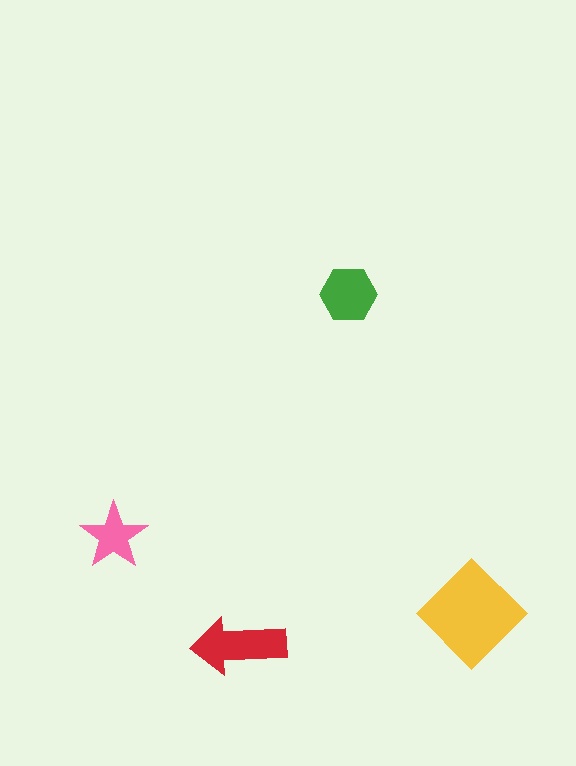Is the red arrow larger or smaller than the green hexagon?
Larger.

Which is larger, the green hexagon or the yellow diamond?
The yellow diamond.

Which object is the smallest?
The pink star.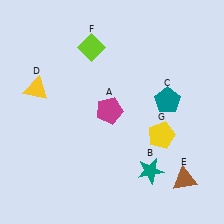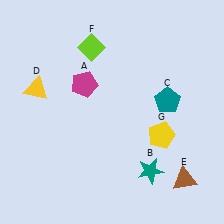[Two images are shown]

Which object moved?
The magenta pentagon (A) moved up.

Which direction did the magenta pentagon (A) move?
The magenta pentagon (A) moved up.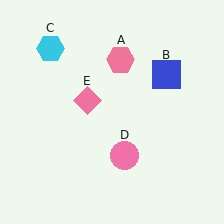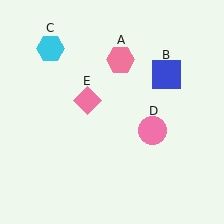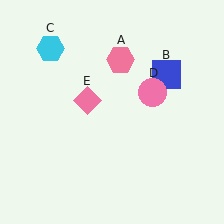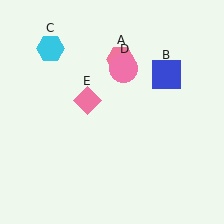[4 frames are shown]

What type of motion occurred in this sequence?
The pink circle (object D) rotated counterclockwise around the center of the scene.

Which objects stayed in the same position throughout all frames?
Pink hexagon (object A) and blue square (object B) and cyan hexagon (object C) and pink diamond (object E) remained stationary.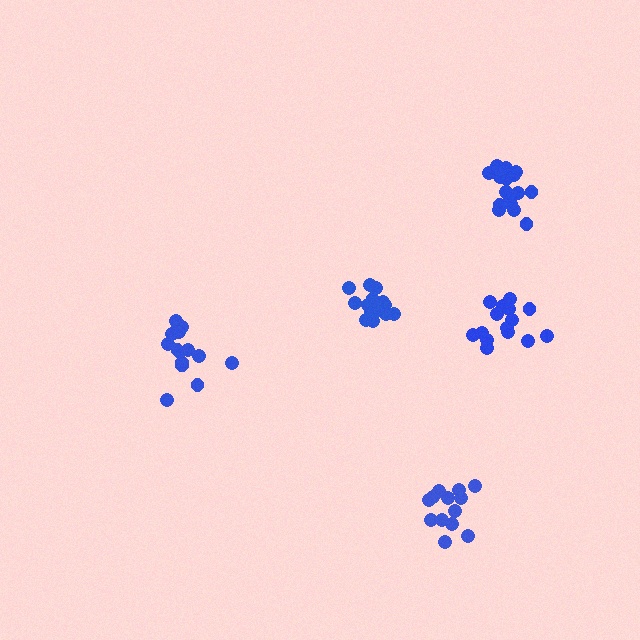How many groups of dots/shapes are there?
There are 5 groups.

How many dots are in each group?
Group 1: 13 dots, Group 2: 15 dots, Group 3: 16 dots, Group 4: 15 dots, Group 5: 15 dots (74 total).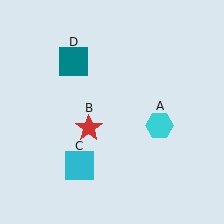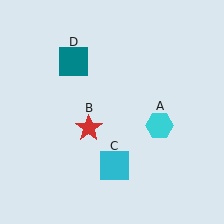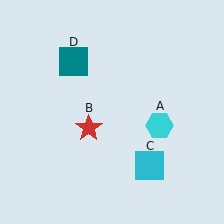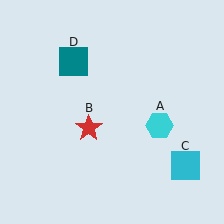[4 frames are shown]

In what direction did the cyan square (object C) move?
The cyan square (object C) moved right.